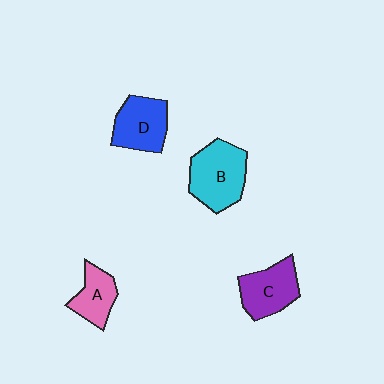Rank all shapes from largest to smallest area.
From largest to smallest: B (cyan), D (blue), C (purple), A (pink).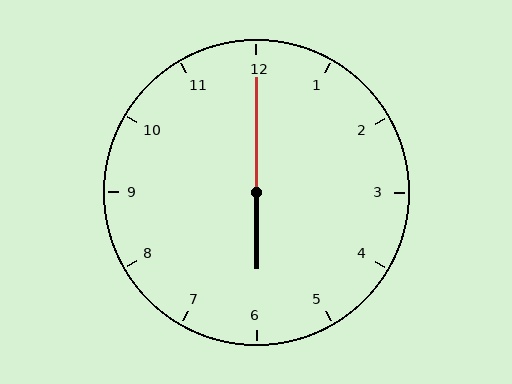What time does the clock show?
6:00.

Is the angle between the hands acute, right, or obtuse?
It is obtuse.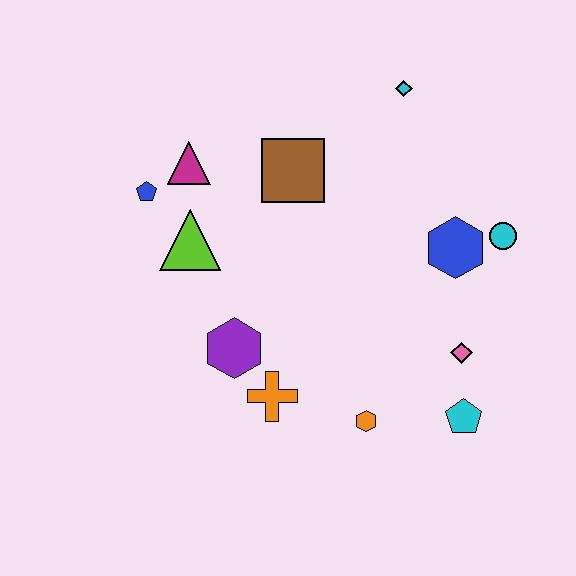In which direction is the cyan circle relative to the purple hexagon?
The cyan circle is to the right of the purple hexagon.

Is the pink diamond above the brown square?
No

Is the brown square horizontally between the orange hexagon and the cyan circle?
No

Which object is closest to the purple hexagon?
The orange cross is closest to the purple hexagon.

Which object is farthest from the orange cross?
The cyan diamond is farthest from the orange cross.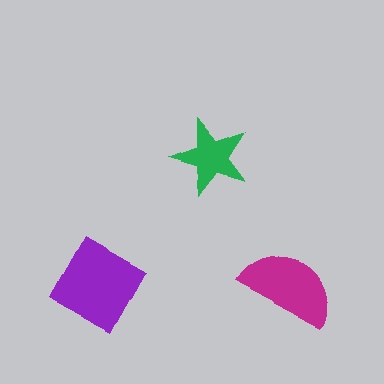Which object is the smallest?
The green star.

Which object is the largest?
The purple diamond.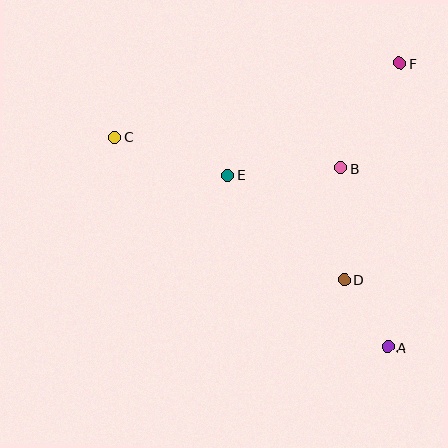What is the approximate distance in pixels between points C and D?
The distance between C and D is approximately 271 pixels.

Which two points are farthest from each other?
Points A and C are farthest from each other.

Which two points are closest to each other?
Points A and D are closest to each other.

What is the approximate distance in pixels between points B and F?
The distance between B and F is approximately 120 pixels.